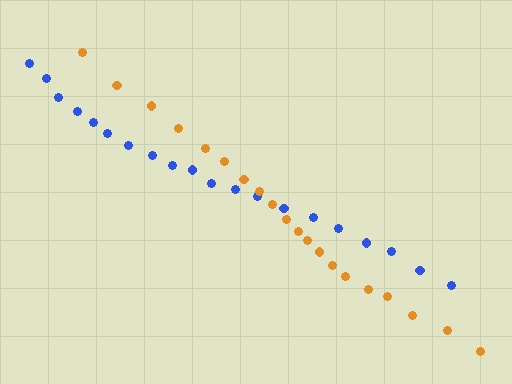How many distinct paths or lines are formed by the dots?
There are 2 distinct paths.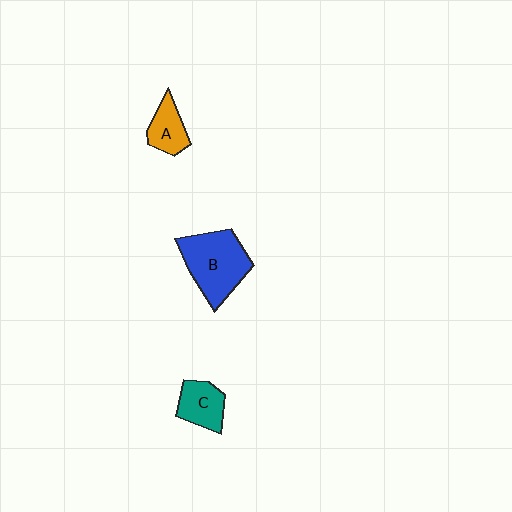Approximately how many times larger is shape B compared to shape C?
Approximately 1.9 times.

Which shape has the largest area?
Shape B (blue).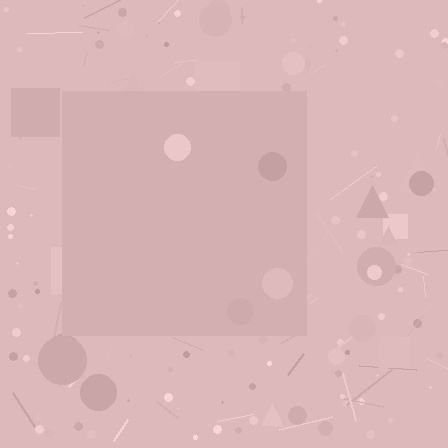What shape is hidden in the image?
A square is hidden in the image.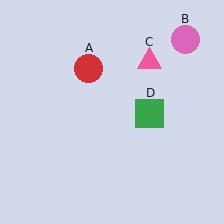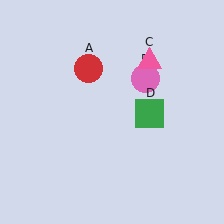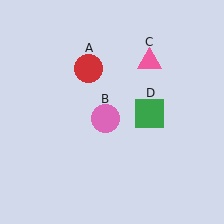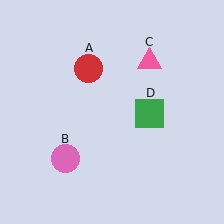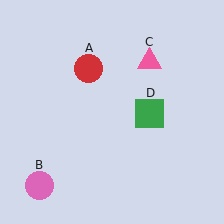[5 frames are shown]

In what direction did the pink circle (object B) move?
The pink circle (object B) moved down and to the left.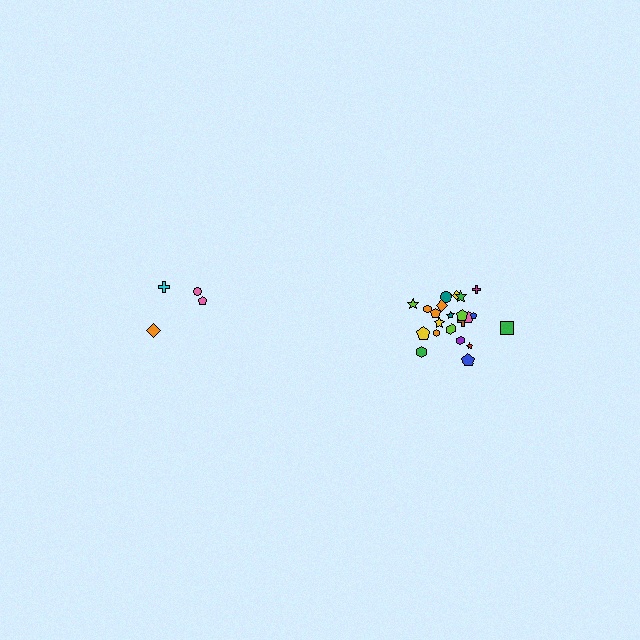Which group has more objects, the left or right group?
The right group.